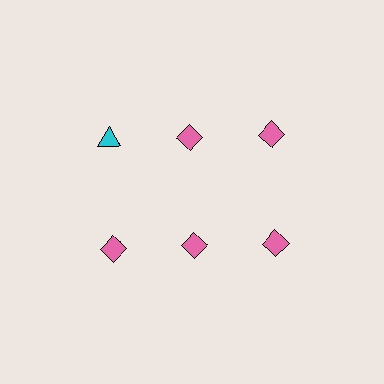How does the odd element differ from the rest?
It differs in both color (cyan instead of pink) and shape (triangle instead of diamond).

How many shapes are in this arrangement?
There are 6 shapes arranged in a grid pattern.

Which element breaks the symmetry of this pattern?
The cyan triangle in the top row, leftmost column breaks the symmetry. All other shapes are pink diamonds.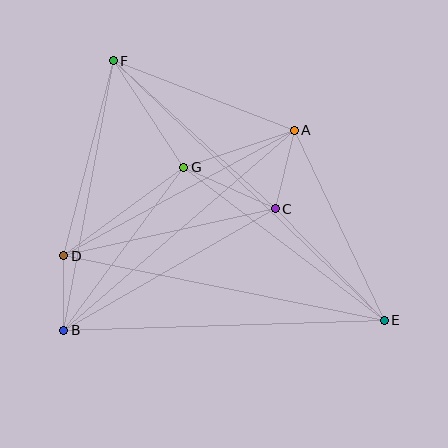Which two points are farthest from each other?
Points E and F are farthest from each other.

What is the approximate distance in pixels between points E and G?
The distance between E and G is approximately 252 pixels.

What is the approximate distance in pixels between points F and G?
The distance between F and G is approximately 128 pixels.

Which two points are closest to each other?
Points B and D are closest to each other.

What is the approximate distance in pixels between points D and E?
The distance between D and E is approximately 327 pixels.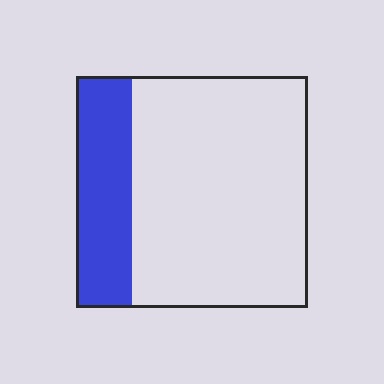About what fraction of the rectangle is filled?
About one quarter (1/4).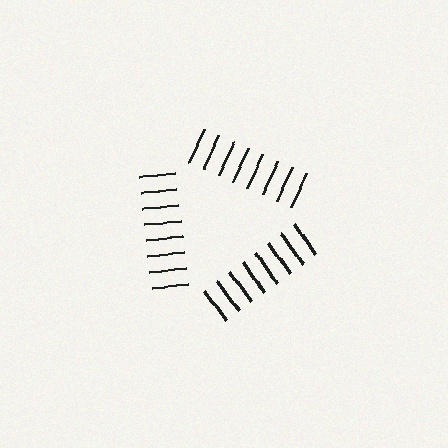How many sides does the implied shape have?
3 sides — the line-ends trace a triangle.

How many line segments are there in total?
24 — 8 along each of the 3 edges.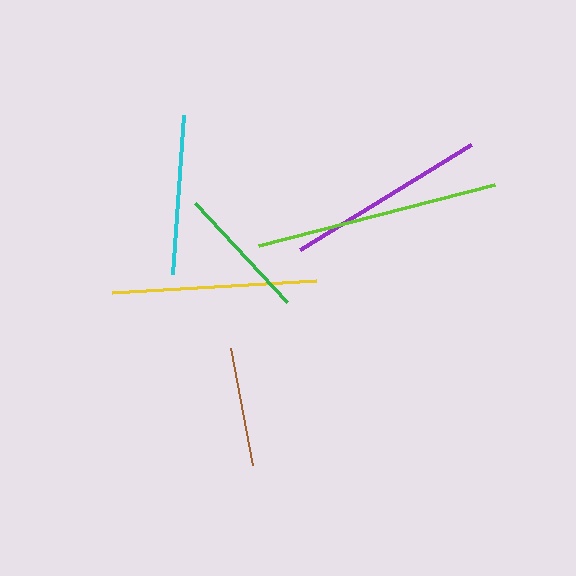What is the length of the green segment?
The green segment is approximately 135 pixels long.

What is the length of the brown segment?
The brown segment is approximately 119 pixels long.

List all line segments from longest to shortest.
From longest to shortest: lime, yellow, purple, cyan, green, brown.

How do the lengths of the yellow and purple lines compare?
The yellow and purple lines are approximately the same length.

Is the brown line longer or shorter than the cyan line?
The cyan line is longer than the brown line.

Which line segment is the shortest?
The brown line is the shortest at approximately 119 pixels.